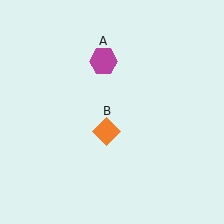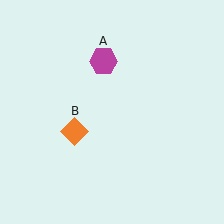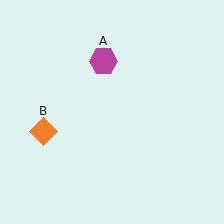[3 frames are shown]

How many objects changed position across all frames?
1 object changed position: orange diamond (object B).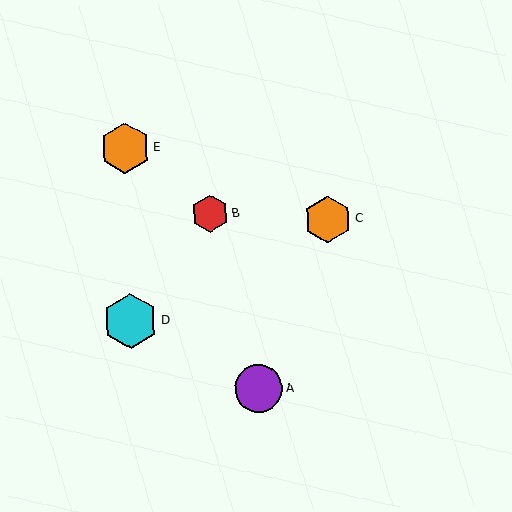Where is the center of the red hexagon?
The center of the red hexagon is at (210, 214).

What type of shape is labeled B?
Shape B is a red hexagon.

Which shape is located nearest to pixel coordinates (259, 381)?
The purple circle (labeled A) at (259, 389) is nearest to that location.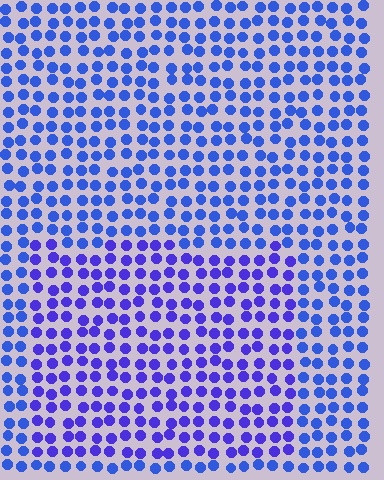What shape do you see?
I see a rectangle.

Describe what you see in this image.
The image is filled with small blue elements in a uniform arrangement. A rectangle-shaped region is visible where the elements are tinted to a slightly different hue, forming a subtle color boundary.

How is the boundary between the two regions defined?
The boundary is defined purely by a slight shift in hue (about 24 degrees). Spacing, size, and orientation are identical on both sides.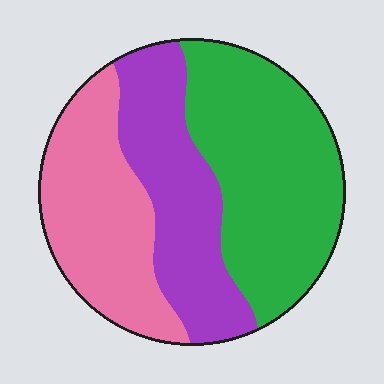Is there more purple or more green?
Green.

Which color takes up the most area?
Green, at roughly 40%.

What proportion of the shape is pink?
Pink takes up between a quarter and a half of the shape.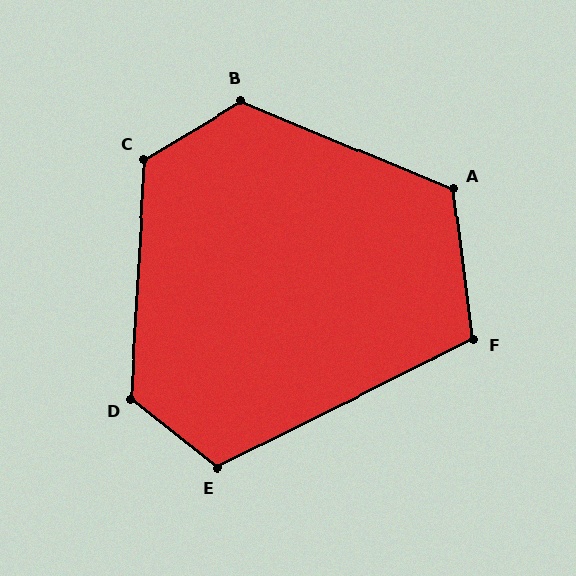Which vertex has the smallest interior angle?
F, at approximately 109 degrees.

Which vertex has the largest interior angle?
B, at approximately 126 degrees.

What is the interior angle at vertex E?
Approximately 115 degrees (obtuse).